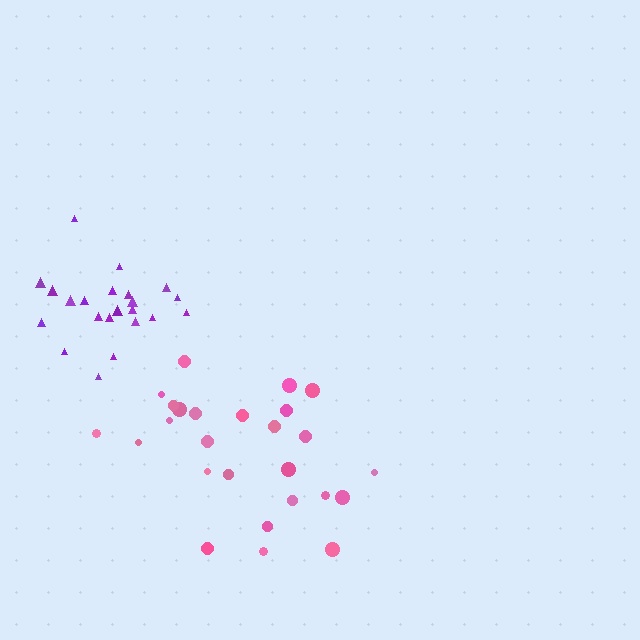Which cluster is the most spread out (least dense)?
Pink.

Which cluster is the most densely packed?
Purple.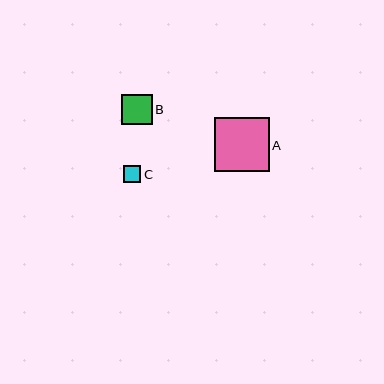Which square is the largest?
Square A is the largest with a size of approximately 54 pixels.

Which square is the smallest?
Square C is the smallest with a size of approximately 17 pixels.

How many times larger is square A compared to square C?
Square A is approximately 3.2 times the size of square C.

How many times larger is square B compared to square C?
Square B is approximately 1.8 times the size of square C.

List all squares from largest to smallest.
From largest to smallest: A, B, C.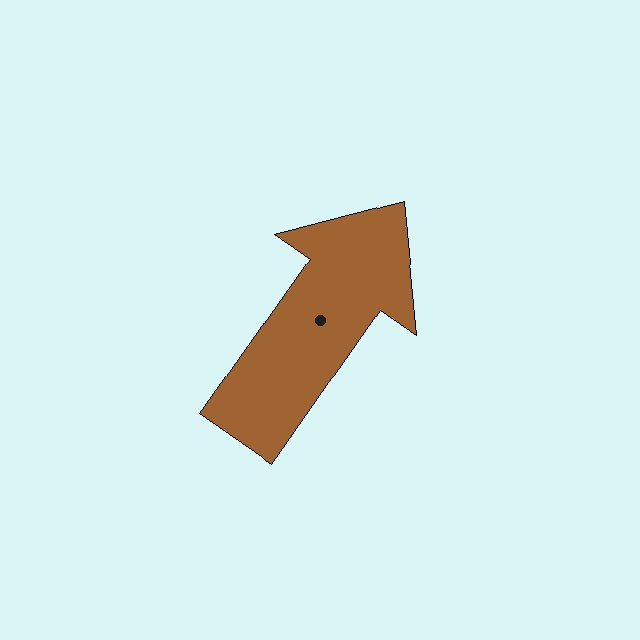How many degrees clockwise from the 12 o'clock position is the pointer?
Approximately 35 degrees.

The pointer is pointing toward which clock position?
Roughly 1 o'clock.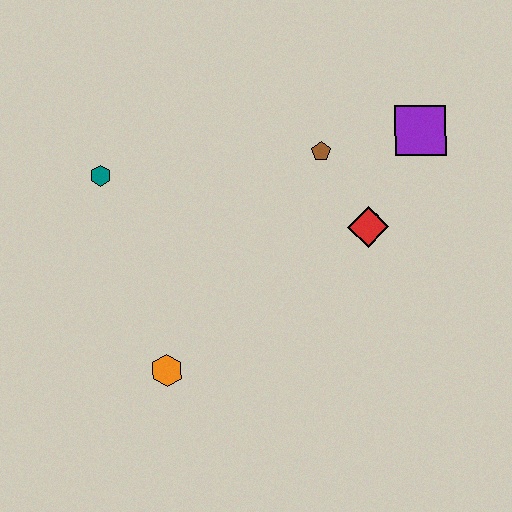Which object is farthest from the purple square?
The orange hexagon is farthest from the purple square.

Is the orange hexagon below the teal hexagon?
Yes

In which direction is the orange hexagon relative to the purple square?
The orange hexagon is to the left of the purple square.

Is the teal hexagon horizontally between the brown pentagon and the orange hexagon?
No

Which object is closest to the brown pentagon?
The red diamond is closest to the brown pentagon.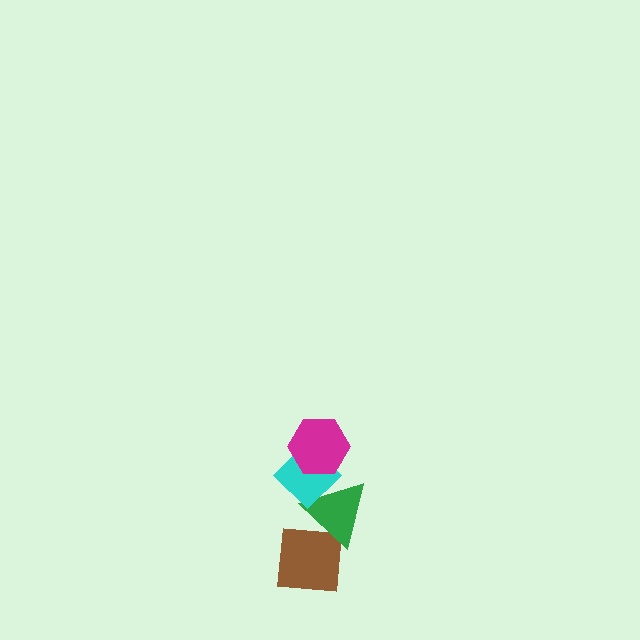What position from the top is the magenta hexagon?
The magenta hexagon is 1st from the top.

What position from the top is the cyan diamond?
The cyan diamond is 2nd from the top.